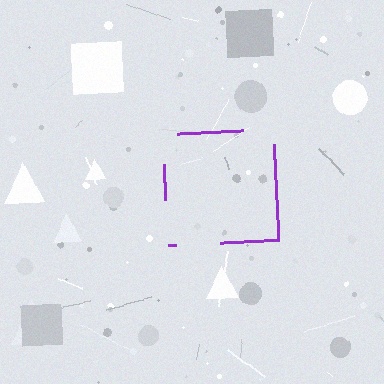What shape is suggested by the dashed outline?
The dashed outline suggests a square.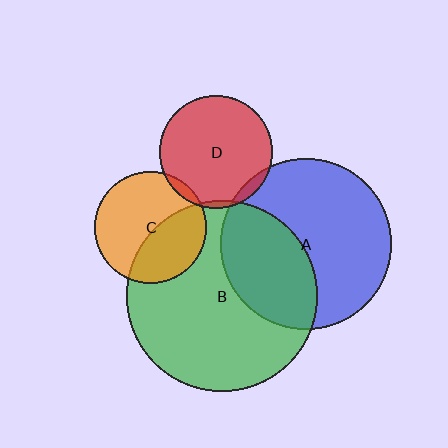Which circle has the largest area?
Circle B (green).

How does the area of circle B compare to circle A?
Approximately 1.2 times.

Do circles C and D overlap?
Yes.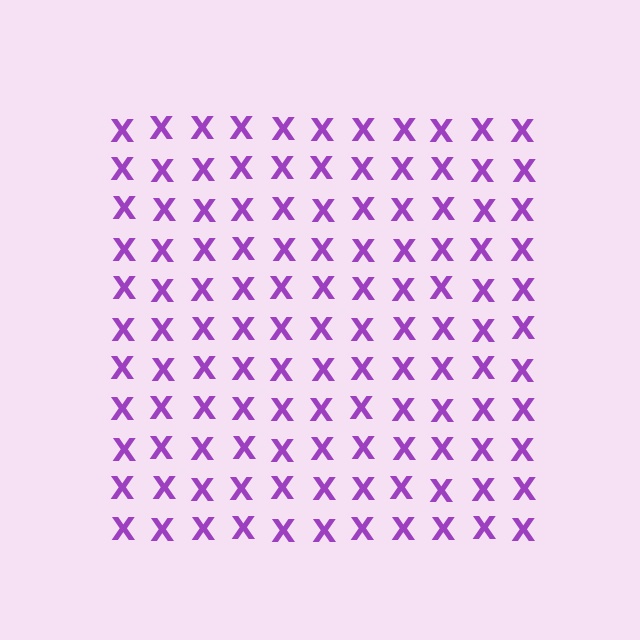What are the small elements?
The small elements are letter X's.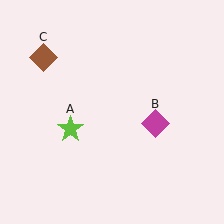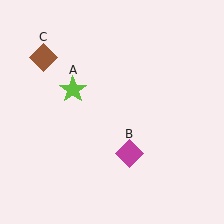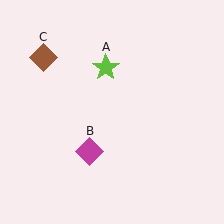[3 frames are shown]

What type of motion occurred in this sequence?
The lime star (object A), magenta diamond (object B) rotated clockwise around the center of the scene.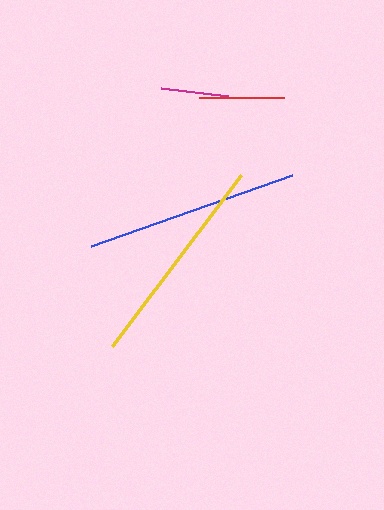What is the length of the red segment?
The red segment is approximately 85 pixels long.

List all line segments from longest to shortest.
From longest to shortest: yellow, blue, red, magenta.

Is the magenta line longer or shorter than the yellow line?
The yellow line is longer than the magenta line.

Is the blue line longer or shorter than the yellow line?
The yellow line is longer than the blue line.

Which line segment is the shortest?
The magenta line is the shortest at approximately 68 pixels.